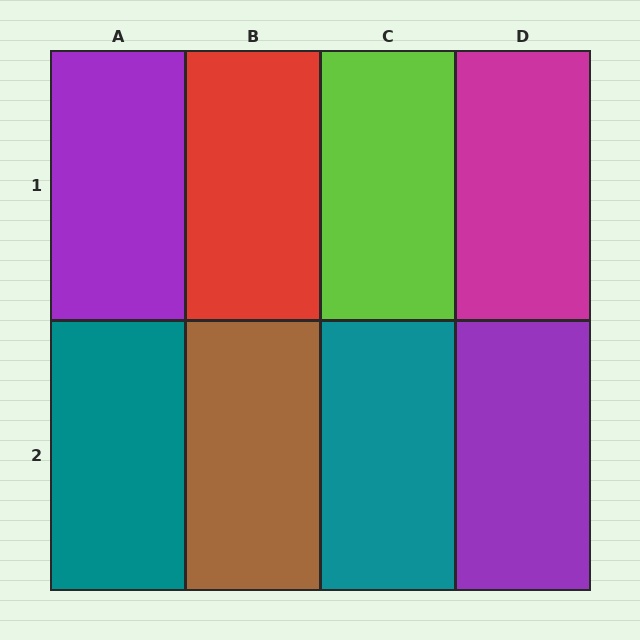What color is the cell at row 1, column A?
Purple.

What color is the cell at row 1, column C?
Lime.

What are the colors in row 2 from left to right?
Teal, brown, teal, purple.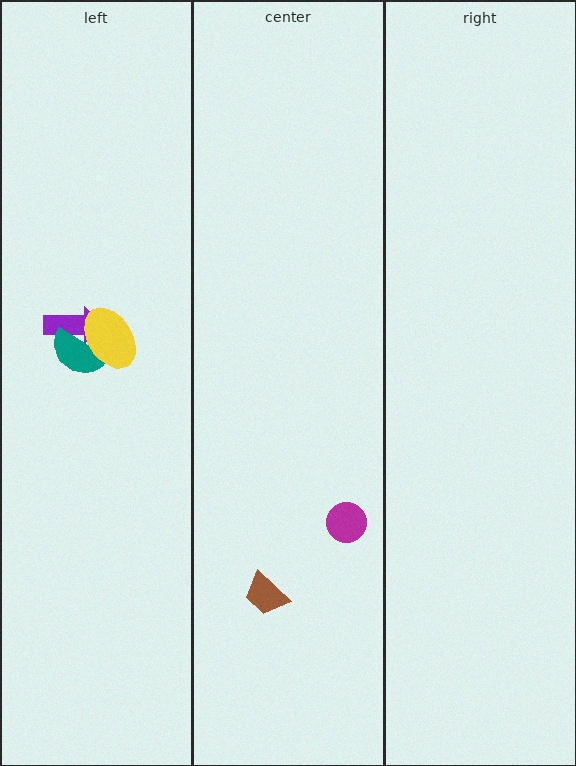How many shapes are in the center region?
2.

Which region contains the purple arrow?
The left region.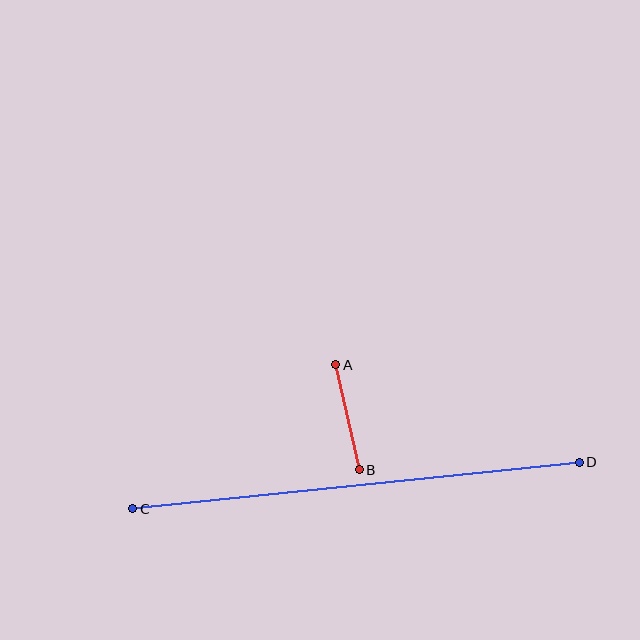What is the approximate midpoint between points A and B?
The midpoint is at approximately (348, 417) pixels.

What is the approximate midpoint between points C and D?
The midpoint is at approximately (356, 485) pixels.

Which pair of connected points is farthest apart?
Points C and D are farthest apart.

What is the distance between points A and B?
The distance is approximately 108 pixels.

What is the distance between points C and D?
The distance is approximately 449 pixels.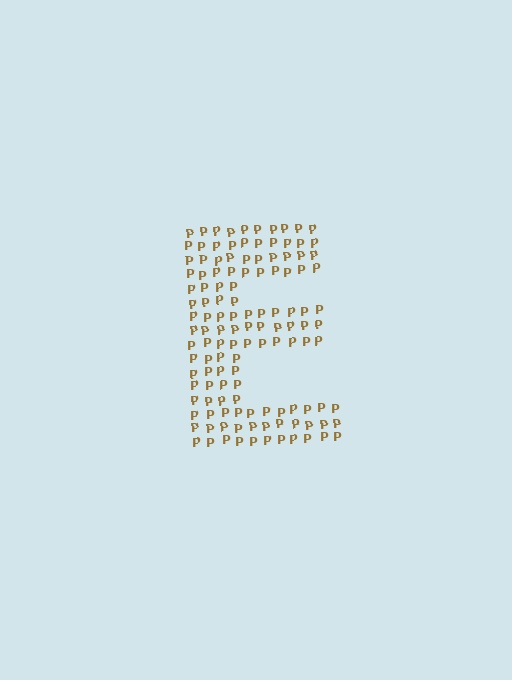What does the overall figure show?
The overall figure shows the letter E.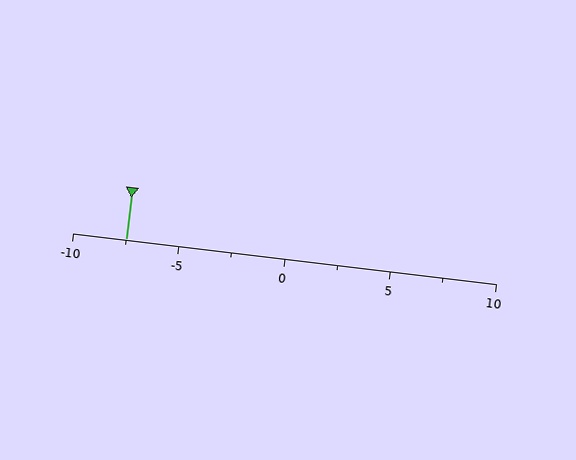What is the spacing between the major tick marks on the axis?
The major ticks are spaced 5 apart.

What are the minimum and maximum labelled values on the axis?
The axis runs from -10 to 10.